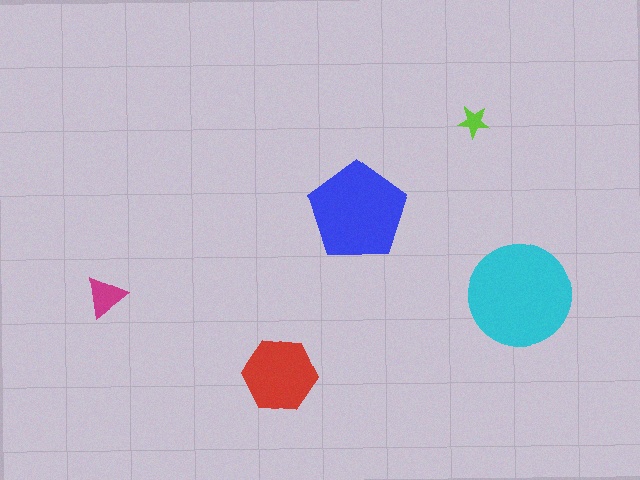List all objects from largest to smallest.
The cyan circle, the blue pentagon, the red hexagon, the magenta triangle, the lime star.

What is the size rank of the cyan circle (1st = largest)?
1st.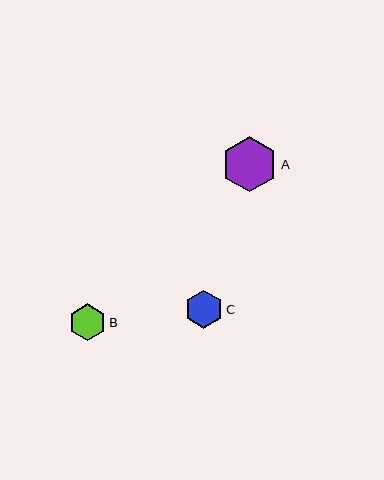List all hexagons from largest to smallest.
From largest to smallest: A, C, B.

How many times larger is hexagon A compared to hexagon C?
Hexagon A is approximately 1.4 times the size of hexagon C.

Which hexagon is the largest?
Hexagon A is the largest with a size of approximately 56 pixels.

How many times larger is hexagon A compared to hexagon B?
Hexagon A is approximately 1.5 times the size of hexagon B.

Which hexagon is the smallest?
Hexagon B is the smallest with a size of approximately 37 pixels.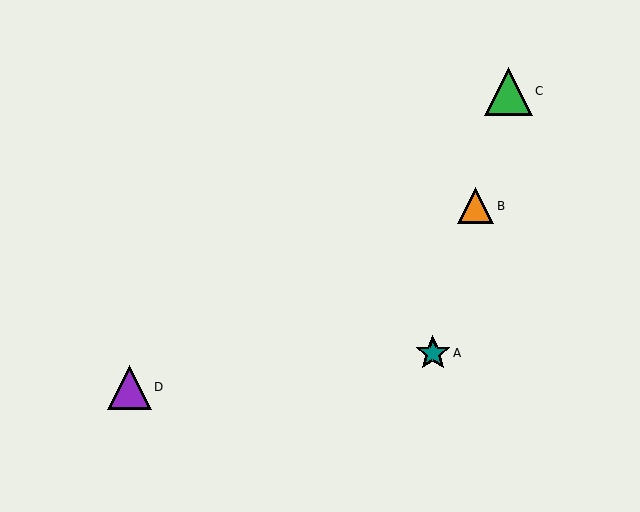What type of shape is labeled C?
Shape C is a green triangle.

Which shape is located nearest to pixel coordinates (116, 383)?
The purple triangle (labeled D) at (129, 387) is nearest to that location.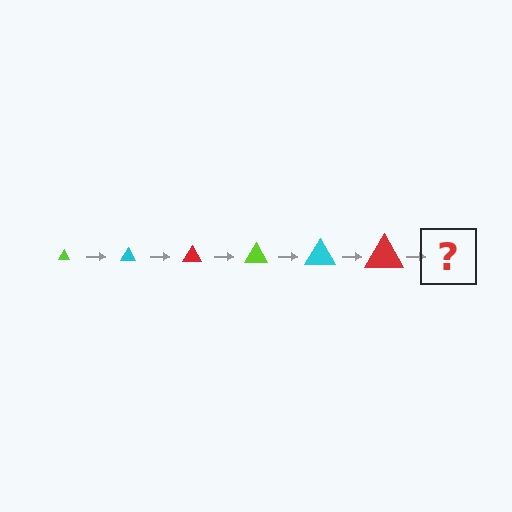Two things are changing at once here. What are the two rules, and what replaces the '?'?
The two rules are that the triangle grows larger each step and the color cycles through lime, cyan, and red. The '?' should be a lime triangle, larger than the previous one.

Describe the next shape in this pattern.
It should be a lime triangle, larger than the previous one.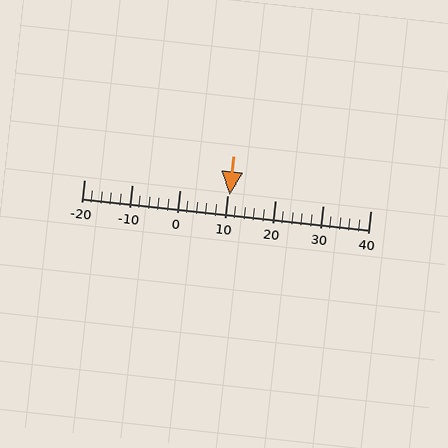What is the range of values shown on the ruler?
The ruler shows values from -20 to 40.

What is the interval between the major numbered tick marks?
The major tick marks are spaced 10 units apart.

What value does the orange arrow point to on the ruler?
The orange arrow points to approximately 10.